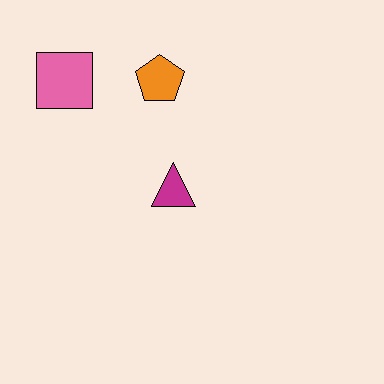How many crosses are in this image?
There are no crosses.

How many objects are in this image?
There are 3 objects.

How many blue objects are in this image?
There are no blue objects.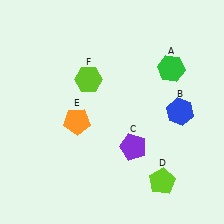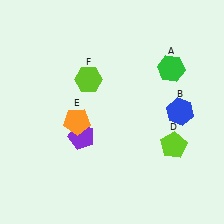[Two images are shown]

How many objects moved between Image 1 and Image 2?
2 objects moved between the two images.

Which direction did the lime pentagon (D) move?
The lime pentagon (D) moved up.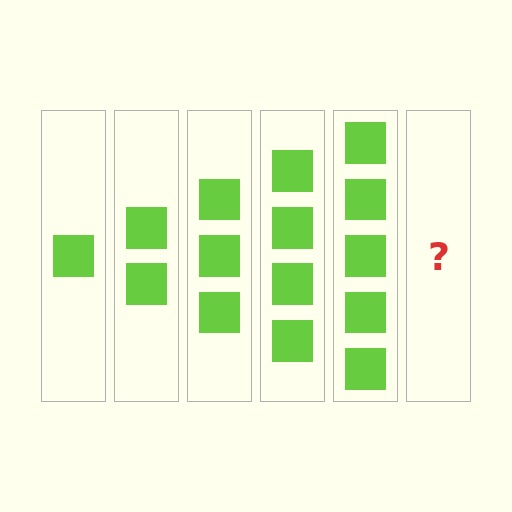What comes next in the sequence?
The next element should be 6 squares.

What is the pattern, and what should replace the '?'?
The pattern is that each step adds one more square. The '?' should be 6 squares.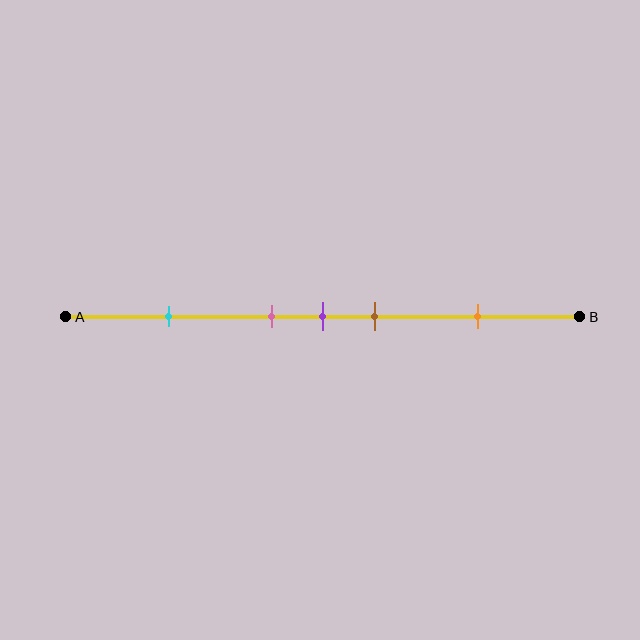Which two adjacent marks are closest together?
The pink and purple marks are the closest adjacent pair.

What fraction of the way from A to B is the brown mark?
The brown mark is approximately 60% (0.6) of the way from A to B.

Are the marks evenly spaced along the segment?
No, the marks are not evenly spaced.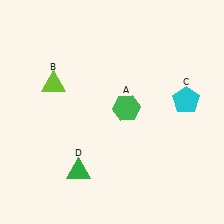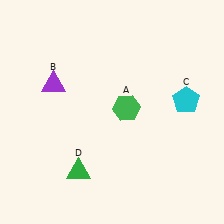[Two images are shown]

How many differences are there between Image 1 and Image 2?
There is 1 difference between the two images.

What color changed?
The triangle (B) changed from lime in Image 1 to purple in Image 2.